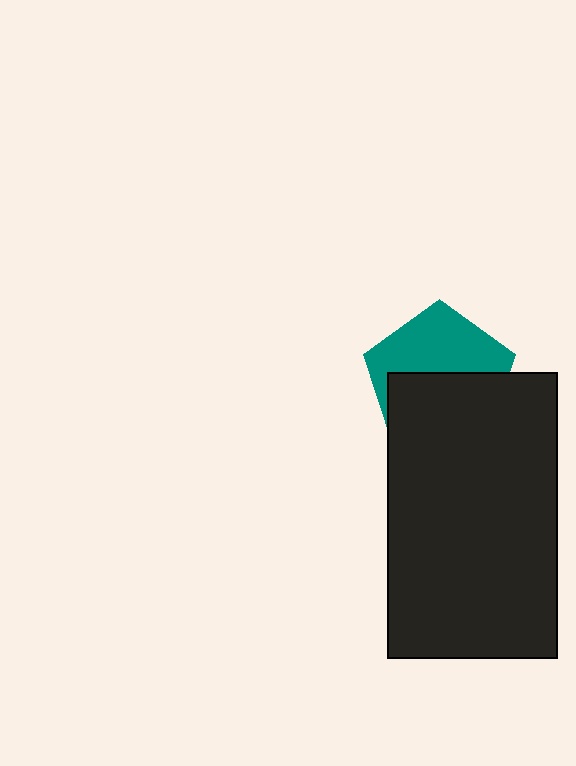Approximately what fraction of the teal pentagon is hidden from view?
Roughly 52% of the teal pentagon is hidden behind the black rectangle.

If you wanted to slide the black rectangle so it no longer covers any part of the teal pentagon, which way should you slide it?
Slide it down — that is the most direct way to separate the two shapes.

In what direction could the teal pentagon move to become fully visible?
The teal pentagon could move up. That would shift it out from behind the black rectangle entirely.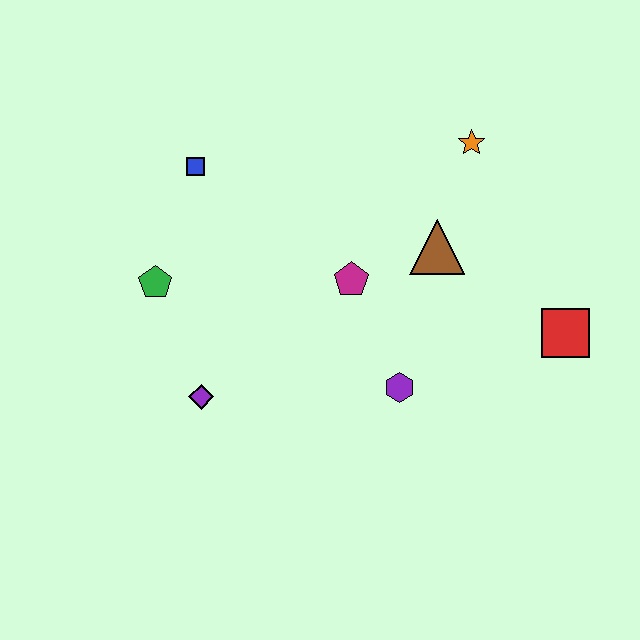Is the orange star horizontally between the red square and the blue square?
Yes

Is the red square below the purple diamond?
No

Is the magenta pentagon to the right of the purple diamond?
Yes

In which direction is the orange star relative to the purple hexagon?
The orange star is above the purple hexagon.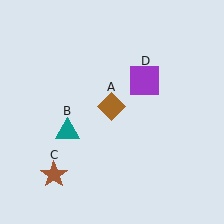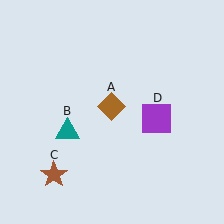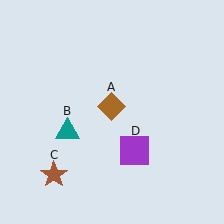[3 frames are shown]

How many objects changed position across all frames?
1 object changed position: purple square (object D).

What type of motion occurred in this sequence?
The purple square (object D) rotated clockwise around the center of the scene.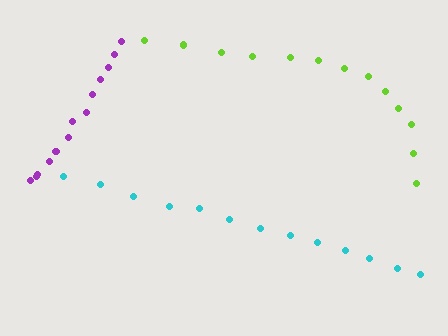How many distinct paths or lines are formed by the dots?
There are 3 distinct paths.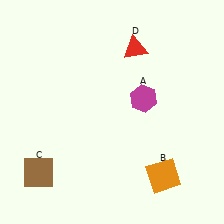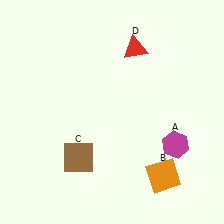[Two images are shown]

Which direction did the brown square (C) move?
The brown square (C) moved right.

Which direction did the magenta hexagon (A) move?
The magenta hexagon (A) moved down.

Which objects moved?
The objects that moved are: the magenta hexagon (A), the brown square (C).